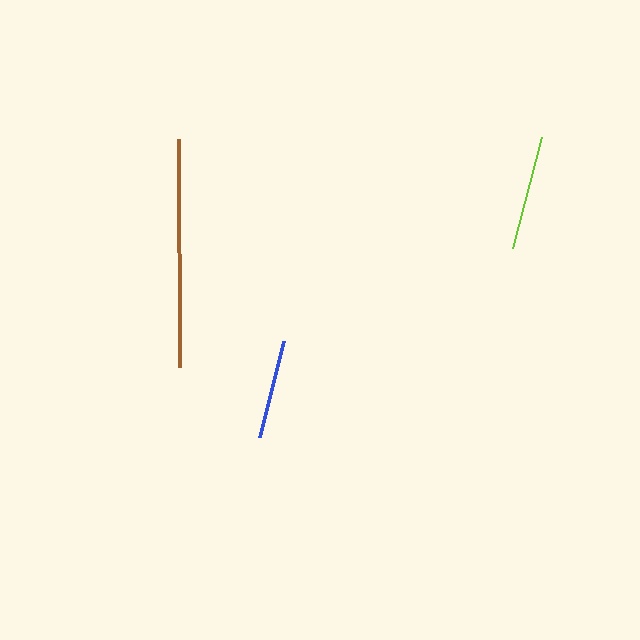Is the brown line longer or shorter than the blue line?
The brown line is longer than the blue line.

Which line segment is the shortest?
The blue line is the shortest at approximately 99 pixels.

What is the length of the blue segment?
The blue segment is approximately 99 pixels long.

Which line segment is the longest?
The brown line is the longest at approximately 228 pixels.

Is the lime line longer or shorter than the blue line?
The lime line is longer than the blue line.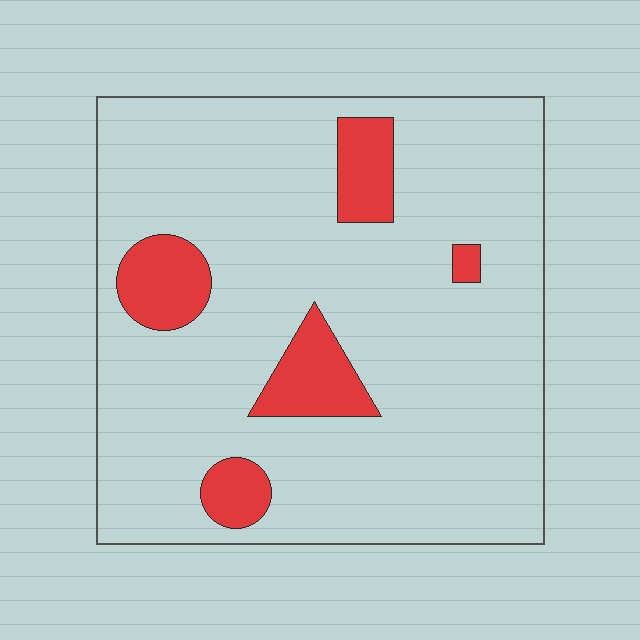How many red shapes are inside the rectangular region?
5.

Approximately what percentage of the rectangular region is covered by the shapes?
Approximately 15%.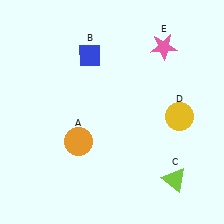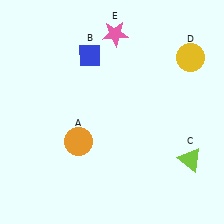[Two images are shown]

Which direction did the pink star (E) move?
The pink star (E) moved left.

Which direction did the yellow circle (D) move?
The yellow circle (D) moved up.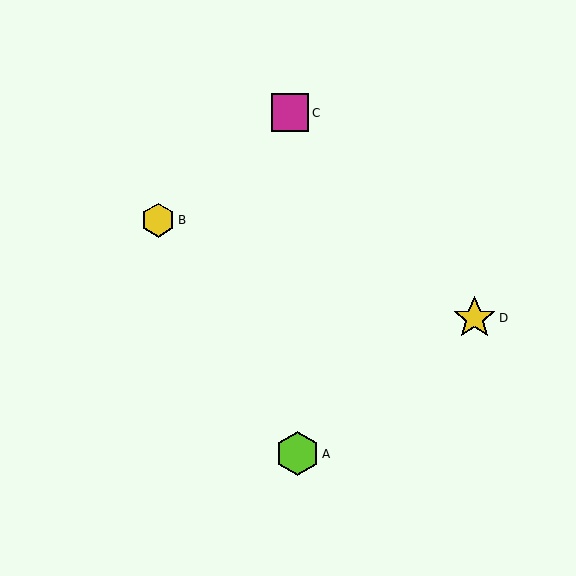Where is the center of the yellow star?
The center of the yellow star is at (474, 318).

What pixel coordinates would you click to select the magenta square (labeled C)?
Click at (290, 113) to select the magenta square C.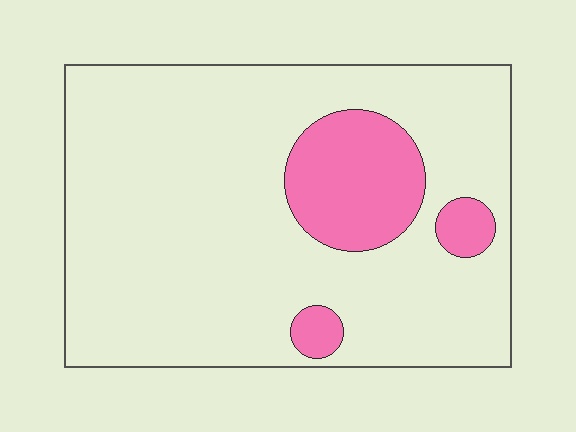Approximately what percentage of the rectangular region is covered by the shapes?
Approximately 15%.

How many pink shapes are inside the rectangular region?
3.